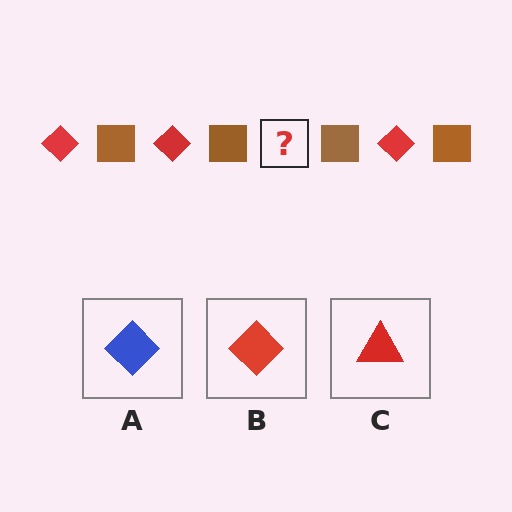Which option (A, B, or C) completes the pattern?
B.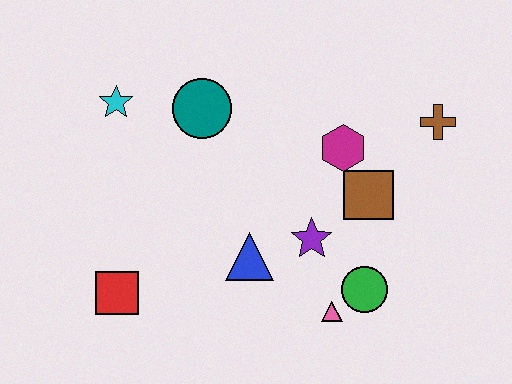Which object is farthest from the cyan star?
The brown cross is farthest from the cyan star.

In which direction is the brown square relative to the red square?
The brown square is to the right of the red square.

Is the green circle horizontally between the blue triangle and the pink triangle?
No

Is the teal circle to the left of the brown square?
Yes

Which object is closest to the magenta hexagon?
The brown square is closest to the magenta hexagon.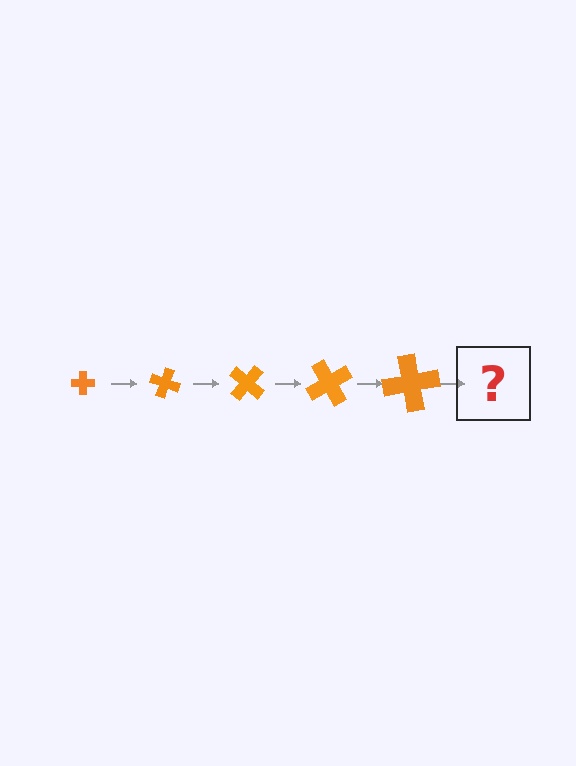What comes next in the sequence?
The next element should be a cross, larger than the previous one and rotated 100 degrees from the start.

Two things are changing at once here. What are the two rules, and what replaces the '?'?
The two rules are that the cross grows larger each step and it rotates 20 degrees each step. The '?' should be a cross, larger than the previous one and rotated 100 degrees from the start.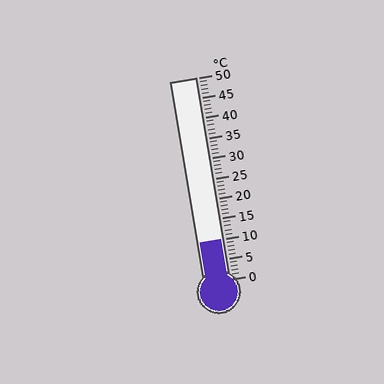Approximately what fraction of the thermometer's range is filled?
The thermometer is filled to approximately 20% of its range.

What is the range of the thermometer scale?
The thermometer scale ranges from 0°C to 50°C.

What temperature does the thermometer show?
The thermometer shows approximately 10°C.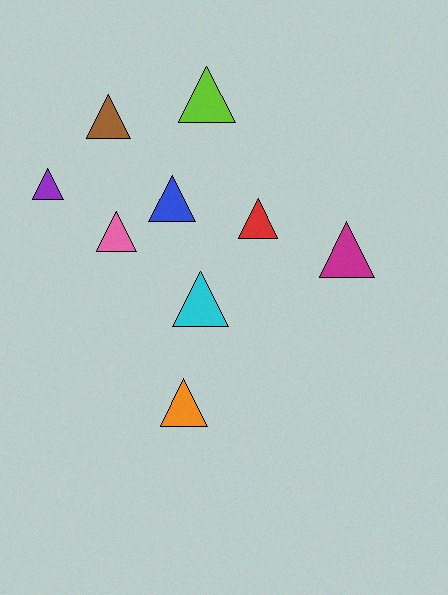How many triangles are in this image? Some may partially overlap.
There are 9 triangles.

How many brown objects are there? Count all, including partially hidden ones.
There is 1 brown object.